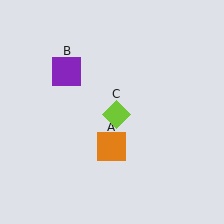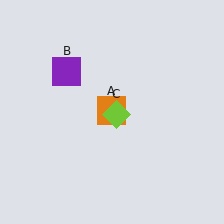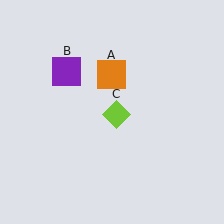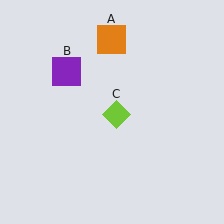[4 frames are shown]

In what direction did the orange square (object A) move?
The orange square (object A) moved up.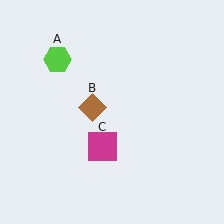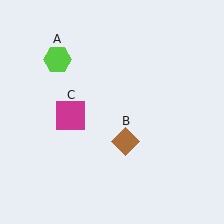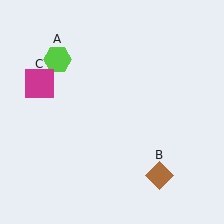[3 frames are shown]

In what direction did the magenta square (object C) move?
The magenta square (object C) moved up and to the left.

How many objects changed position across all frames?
2 objects changed position: brown diamond (object B), magenta square (object C).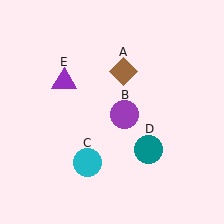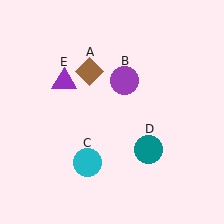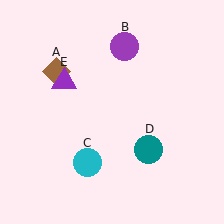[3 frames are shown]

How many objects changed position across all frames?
2 objects changed position: brown diamond (object A), purple circle (object B).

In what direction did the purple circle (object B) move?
The purple circle (object B) moved up.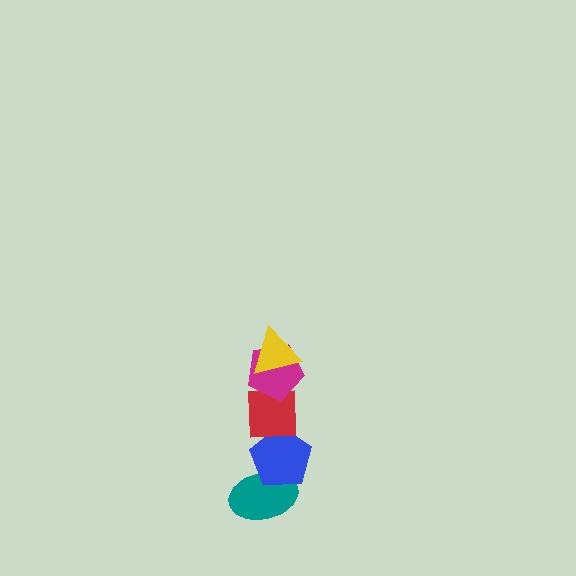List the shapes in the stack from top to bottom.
From top to bottom: the yellow triangle, the magenta pentagon, the red square, the blue pentagon, the teal ellipse.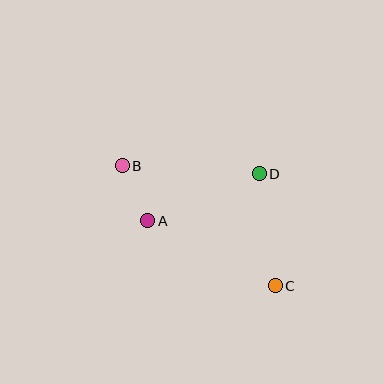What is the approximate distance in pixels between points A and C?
The distance between A and C is approximately 143 pixels.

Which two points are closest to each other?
Points A and B are closest to each other.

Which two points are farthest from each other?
Points B and C are farthest from each other.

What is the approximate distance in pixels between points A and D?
The distance between A and D is approximately 121 pixels.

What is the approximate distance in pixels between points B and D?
The distance between B and D is approximately 137 pixels.